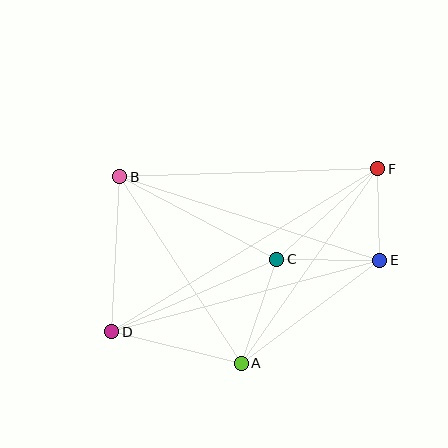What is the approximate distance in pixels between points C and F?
The distance between C and F is approximately 136 pixels.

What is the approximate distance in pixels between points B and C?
The distance between B and C is approximately 177 pixels.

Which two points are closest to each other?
Points E and F are closest to each other.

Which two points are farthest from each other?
Points D and F are farthest from each other.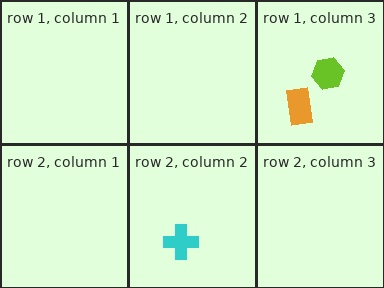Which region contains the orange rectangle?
The row 1, column 3 region.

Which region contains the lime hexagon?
The row 1, column 3 region.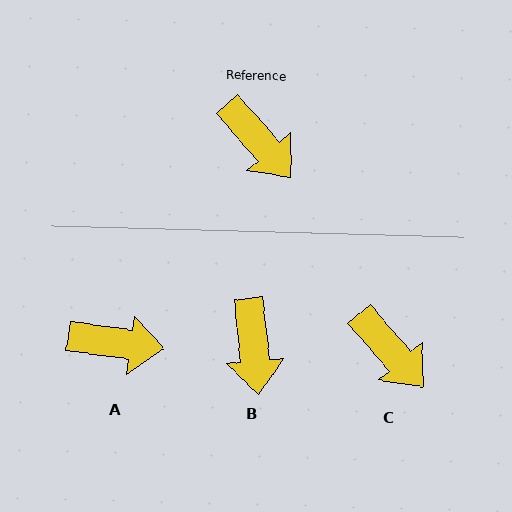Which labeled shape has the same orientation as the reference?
C.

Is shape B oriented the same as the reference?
No, it is off by about 35 degrees.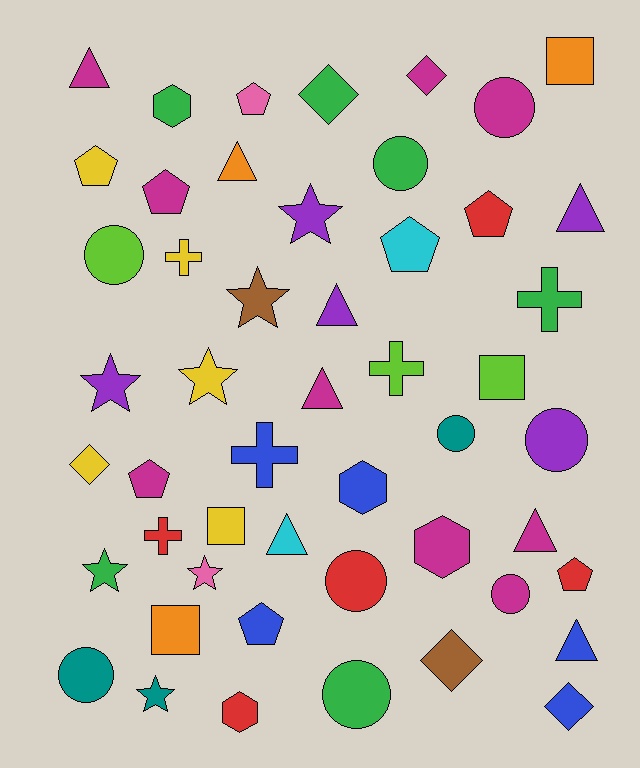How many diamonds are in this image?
There are 5 diamonds.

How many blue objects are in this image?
There are 5 blue objects.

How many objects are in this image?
There are 50 objects.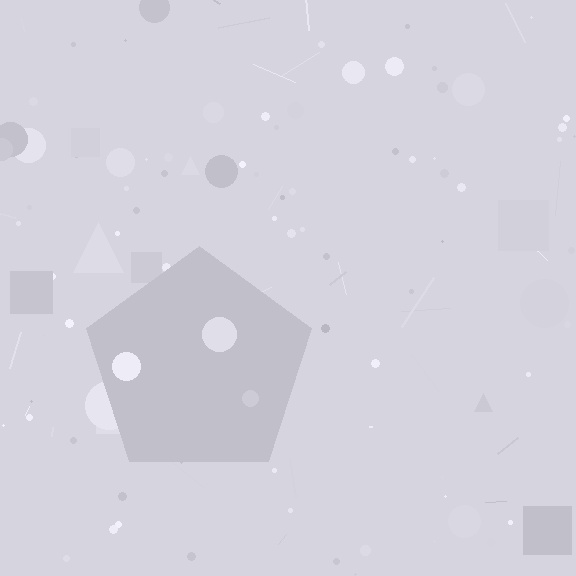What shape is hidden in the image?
A pentagon is hidden in the image.